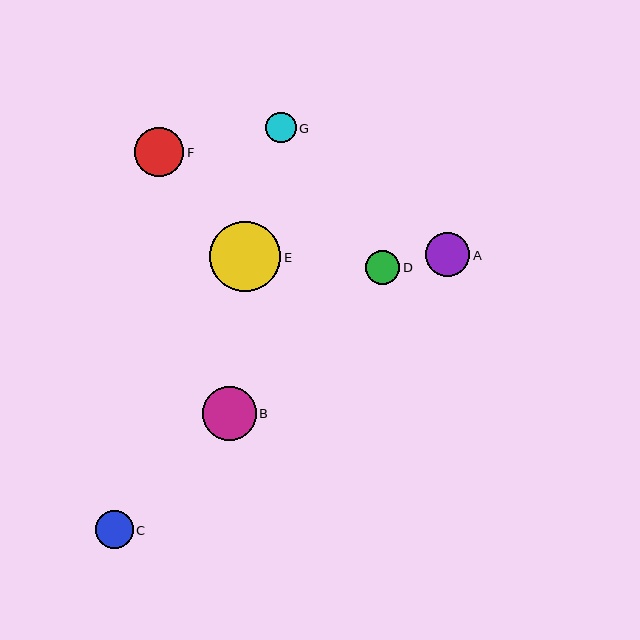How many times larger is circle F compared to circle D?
Circle F is approximately 1.4 times the size of circle D.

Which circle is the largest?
Circle E is the largest with a size of approximately 71 pixels.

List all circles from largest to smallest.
From largest to smallest: E, B, F, A, C, D, G.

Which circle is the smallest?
Circle G is the smallest with a size of approximately 31 pixels.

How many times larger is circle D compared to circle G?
Circle D is approximately 1.1 times the size of circle G.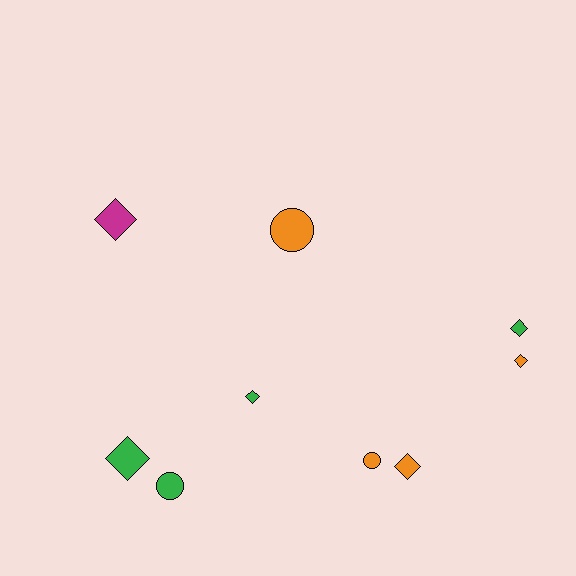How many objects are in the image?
There are 9 objects.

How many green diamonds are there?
There are 3 green diamonds.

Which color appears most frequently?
Orange, with 4 objects.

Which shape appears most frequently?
Diamond, with 6 objects.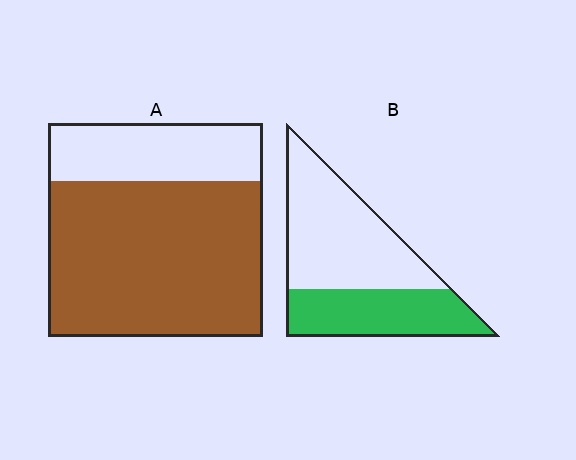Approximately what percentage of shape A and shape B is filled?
A is approximately 75% and B is approximately 40%.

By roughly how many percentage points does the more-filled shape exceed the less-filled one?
By roughly 35 percentage points (A over B).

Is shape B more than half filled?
No.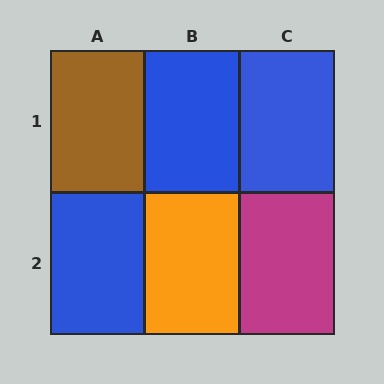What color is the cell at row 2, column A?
Blue.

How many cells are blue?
3 cells are blue.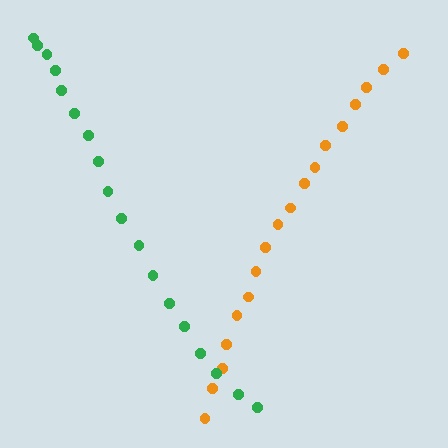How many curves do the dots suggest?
There are 2 distinct paths.